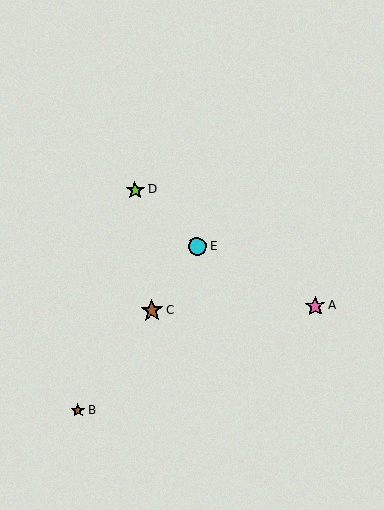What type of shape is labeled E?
Shape E is a cyan circle.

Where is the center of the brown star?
The center of the brown star is at (78, 410).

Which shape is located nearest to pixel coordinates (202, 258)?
The cyan circle (labeled E) at (197, 246) is nearest to that location.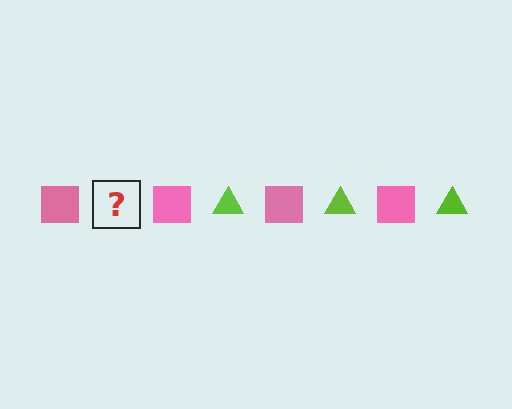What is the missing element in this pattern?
The missing element is a lime triangle.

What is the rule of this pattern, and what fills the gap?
The rule is that the pattern alternates between pink square and lime triangle. The gap should be filled with a lime triangle.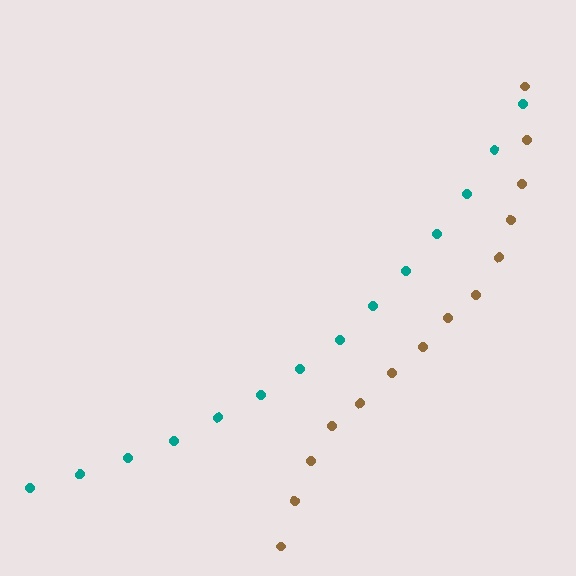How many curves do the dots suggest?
There are 2 distinct paths.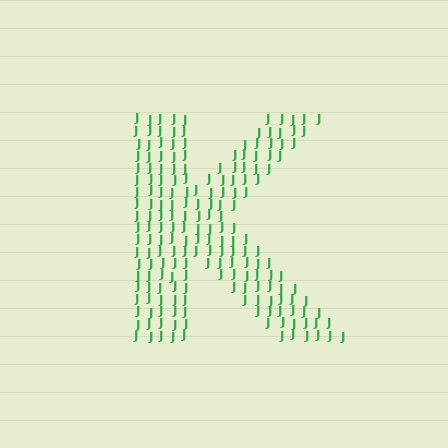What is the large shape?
The large shape is the letter K.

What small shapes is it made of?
It is made of small letter J's.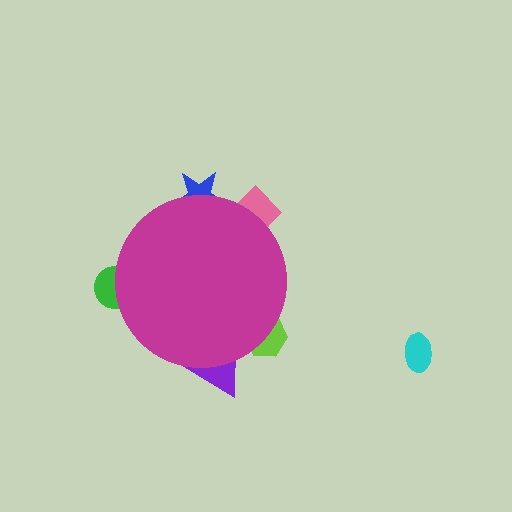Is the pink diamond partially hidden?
Yes, the pink diamond is partially hidden behind the magenta circle.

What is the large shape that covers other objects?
A magenta circle.